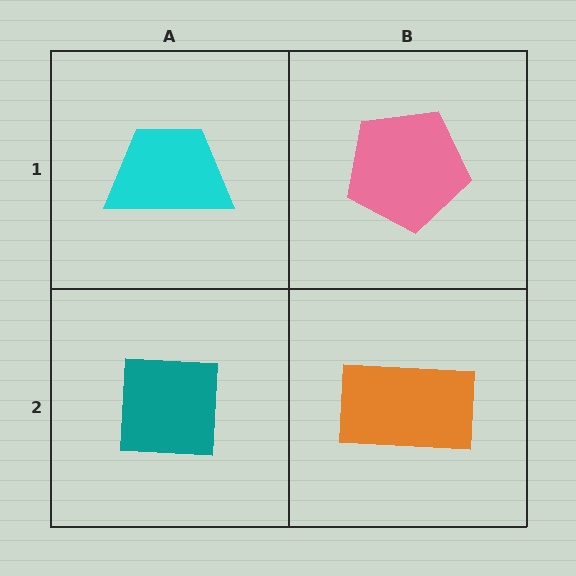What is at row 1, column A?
A cyan trapezoid.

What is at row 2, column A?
A teal square.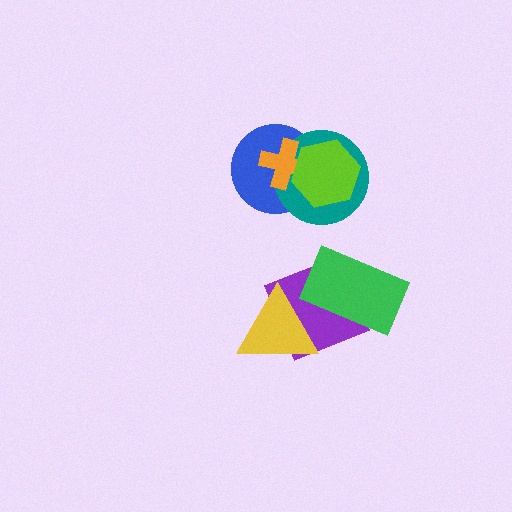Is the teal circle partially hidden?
Yes, it is partially covered by another shape.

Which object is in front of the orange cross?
The lime hexagon is in front of the orange cross.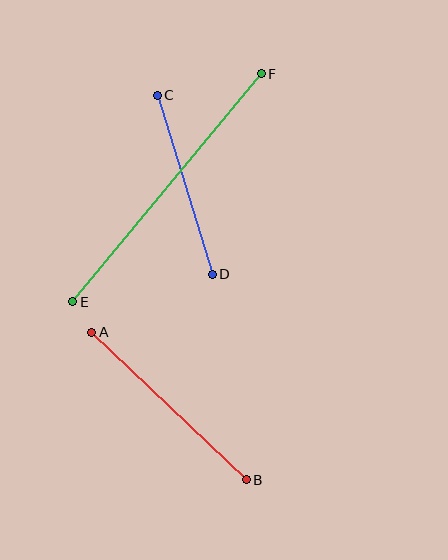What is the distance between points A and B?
The distance is approximately 213 pixels.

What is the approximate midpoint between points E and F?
The midpoint is at approximately (167, 188) pixels.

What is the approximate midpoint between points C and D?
The midpoint is at approximately (185, 185) pixels.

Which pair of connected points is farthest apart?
Points E and F are farthest apart.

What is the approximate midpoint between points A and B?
The midpoint is at approximately (169, 406) pixels.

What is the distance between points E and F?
The distance is approximately 295 pixels.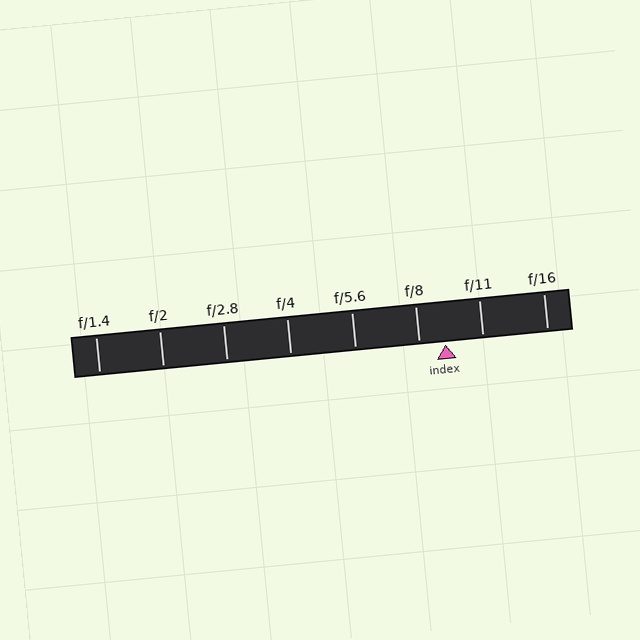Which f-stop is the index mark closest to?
The index mark is closest to f/8.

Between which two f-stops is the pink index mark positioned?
The index mark is between f/8 and f/11.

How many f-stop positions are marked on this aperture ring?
There are 8 f-stop positions marked.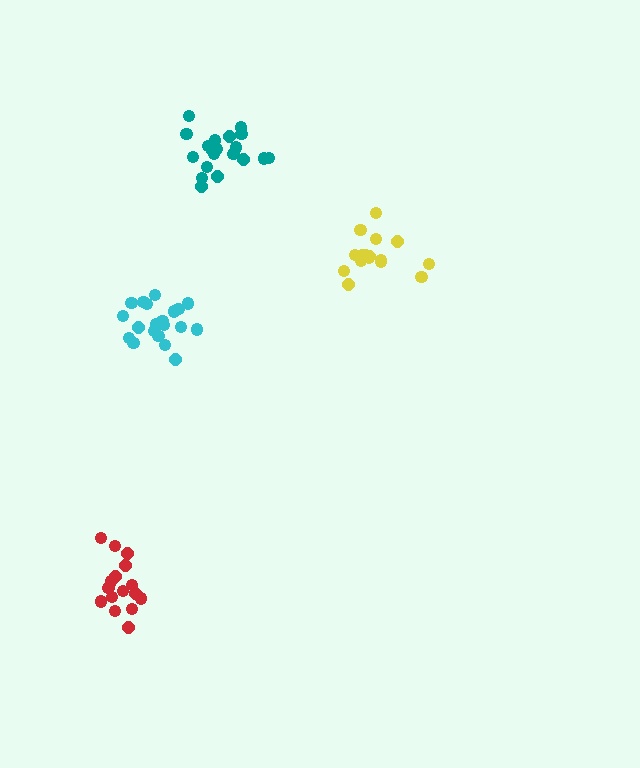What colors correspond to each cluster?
The clusters are colored: yellow, red, cyan, teal.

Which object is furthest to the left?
The red cluster is leftmost.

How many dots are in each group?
Group 1: 16 dots, Group 2: 16 dots, Group 3: 20 dots, Group 4: 21 dots (73 total).